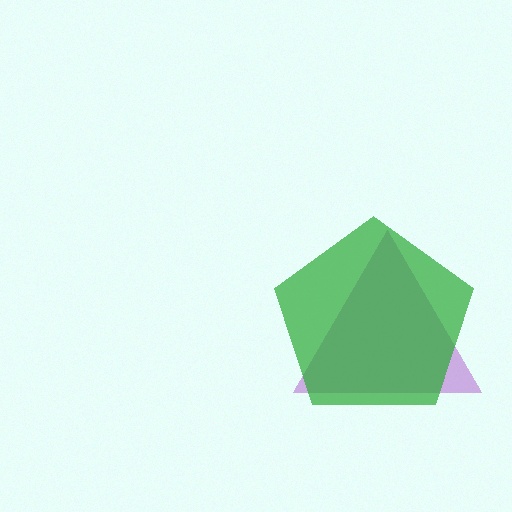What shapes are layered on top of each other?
The layered shapes are: a purple triangle, a green pentagon.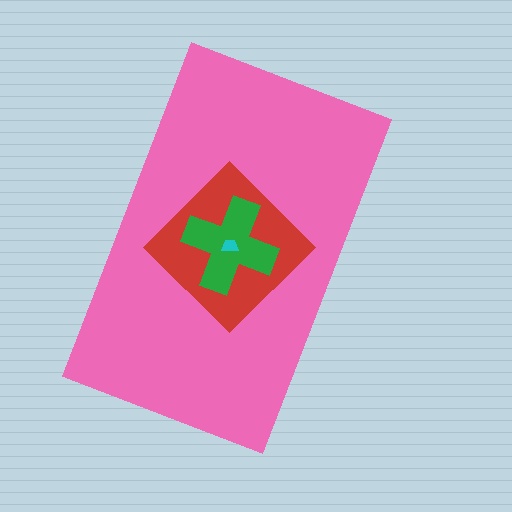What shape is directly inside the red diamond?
The green cross.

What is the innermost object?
The cyan trapezoid.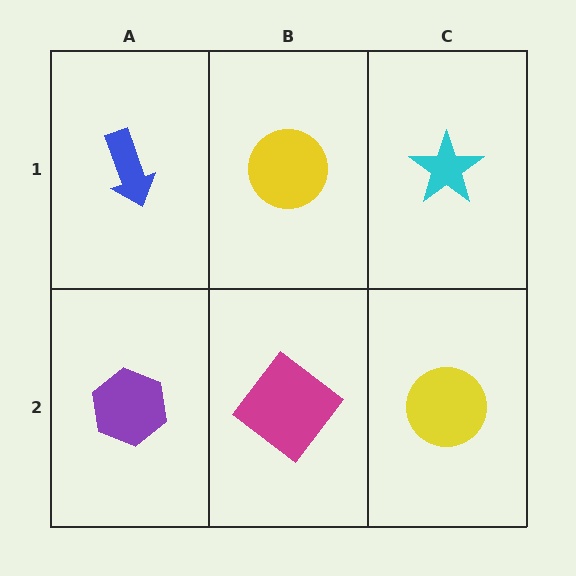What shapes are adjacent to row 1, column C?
A yellow circle (row 2, column C), a yellow circle (row 1, column B).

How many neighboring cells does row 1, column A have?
2.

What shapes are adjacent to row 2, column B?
A yellow circle (row 1, column B), a purple hexagon (row 2, column A), a yellow circle (row 2, column C).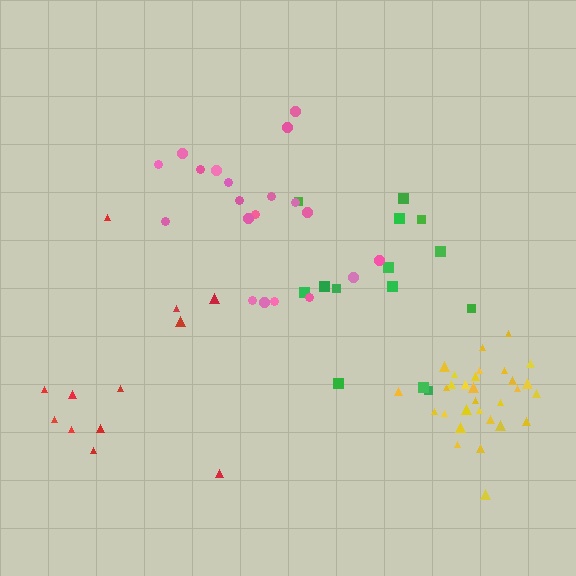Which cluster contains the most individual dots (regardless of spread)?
Yellow (30).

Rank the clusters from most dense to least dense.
yellow, pink, red, green.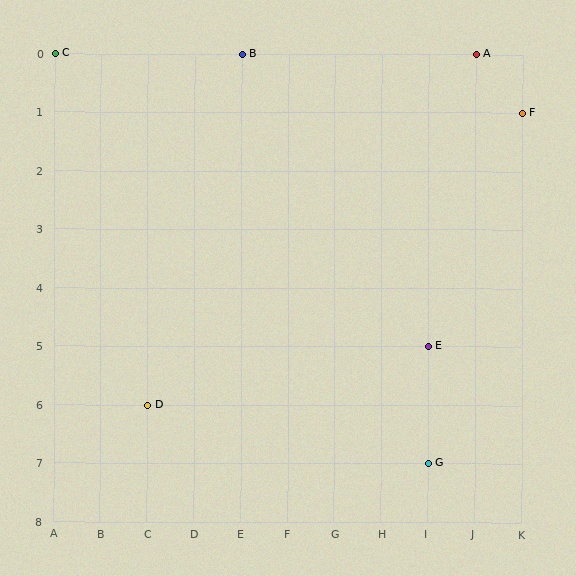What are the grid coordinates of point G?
Point G is at grid coordinates (I, 7).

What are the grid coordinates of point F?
Point F is at grid coordinates (K, 1).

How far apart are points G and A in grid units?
Points G and A are 1 column and 7 rows apart (about 7.1 grid units diagonally).